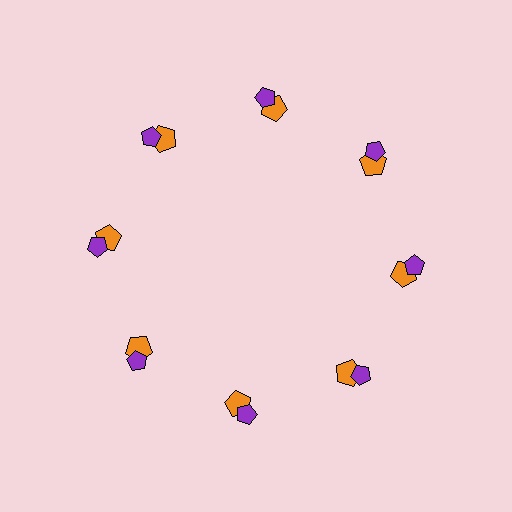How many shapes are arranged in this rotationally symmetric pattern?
There are 16 shapes, arranged in 8 groups of 2.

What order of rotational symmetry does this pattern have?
This pattern has 8-fold rotational symmetry.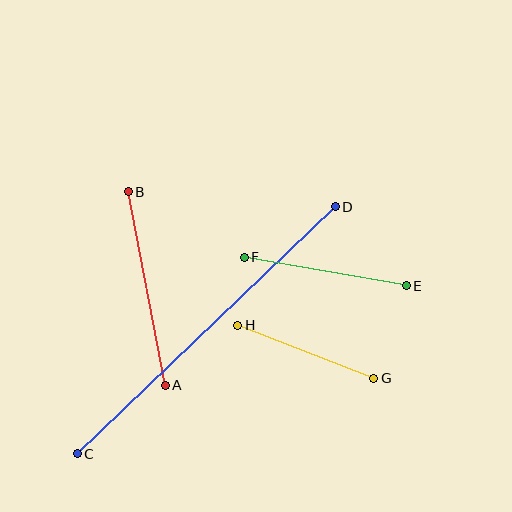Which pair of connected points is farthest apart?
Points C and D are farthest apart.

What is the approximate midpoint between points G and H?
The midpoint is at approximately (306, 352) pixels.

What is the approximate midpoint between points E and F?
The midpoint is at approximately (325, 272) pixels.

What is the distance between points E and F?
The distance is approximately 165 pixels.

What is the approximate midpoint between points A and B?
The midpoint is at approximately (147, 289) pixels.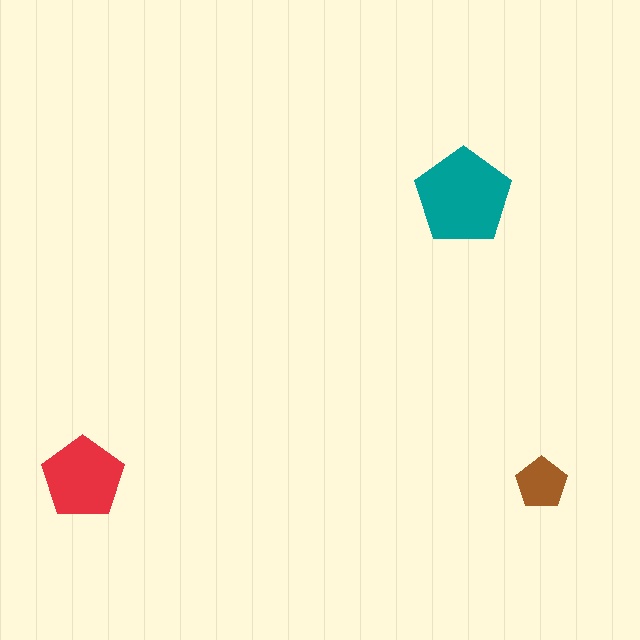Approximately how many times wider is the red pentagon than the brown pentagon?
About 1.5 times wider.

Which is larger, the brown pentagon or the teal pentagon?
The teal one.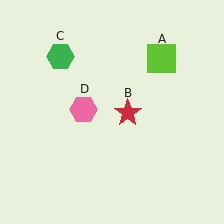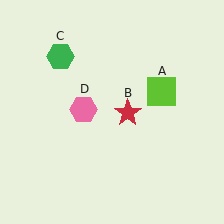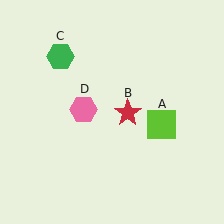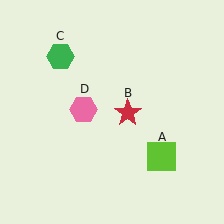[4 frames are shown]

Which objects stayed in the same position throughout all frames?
Red star (object B) and green hexagon (object C) and pink hexagon (object D) remained stationary.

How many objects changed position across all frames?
1 object changed position: lime square (object A).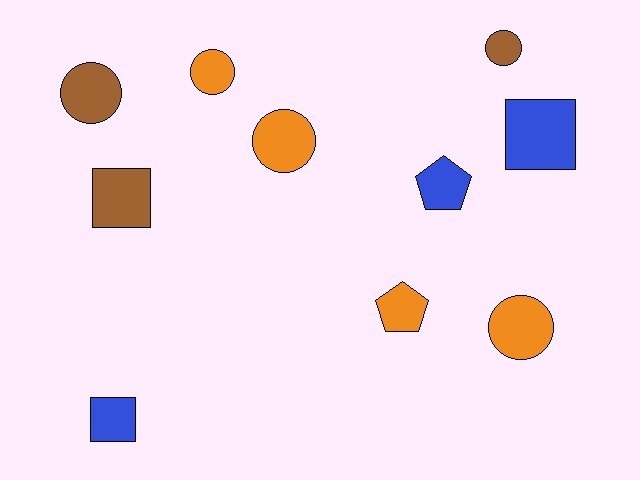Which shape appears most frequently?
Circle, with 5 objects.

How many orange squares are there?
There are no orange squares.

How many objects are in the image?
There are 10 objects.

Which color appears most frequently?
Orange, with 4 objects.